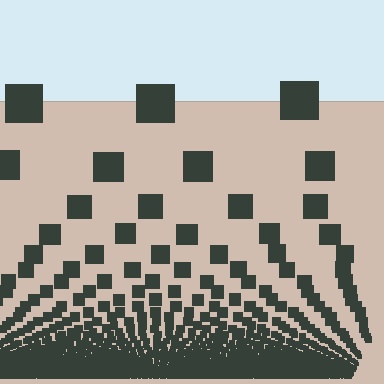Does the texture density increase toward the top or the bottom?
Density increases toward the bottom.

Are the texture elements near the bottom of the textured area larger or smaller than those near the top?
Smaller. The gradient is inverted — elements near the bottom are smaller and denser.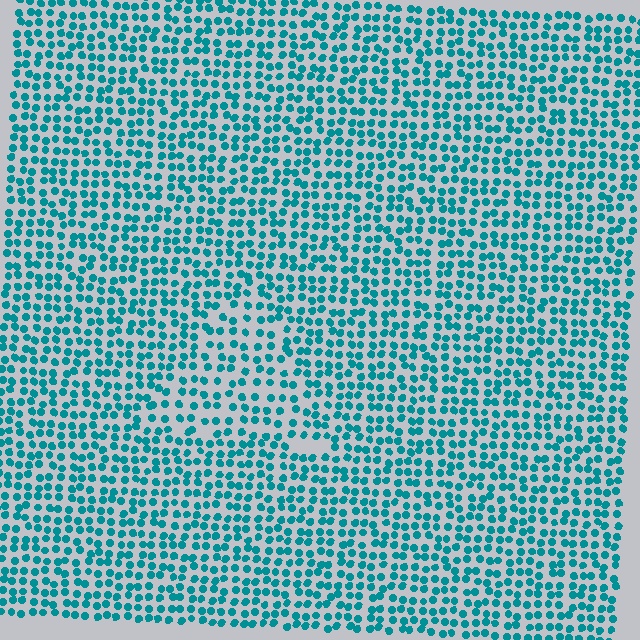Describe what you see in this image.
The image contains small teal elements arranged at two different densities. A triangle-shaped region is visible where the elements are less densely packed than the surrounding area.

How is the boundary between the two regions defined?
The boundary is defined by a change in element density (approximately 1.5x ratio). All elements are the same color, size, and shape.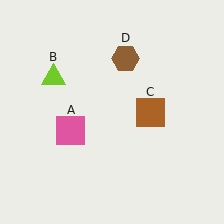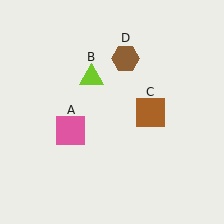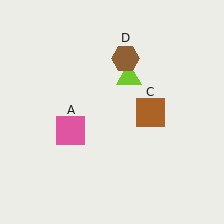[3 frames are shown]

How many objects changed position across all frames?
1 object changed position: lime triangle (object B).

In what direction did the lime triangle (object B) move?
The lime triangle (object B) moved right.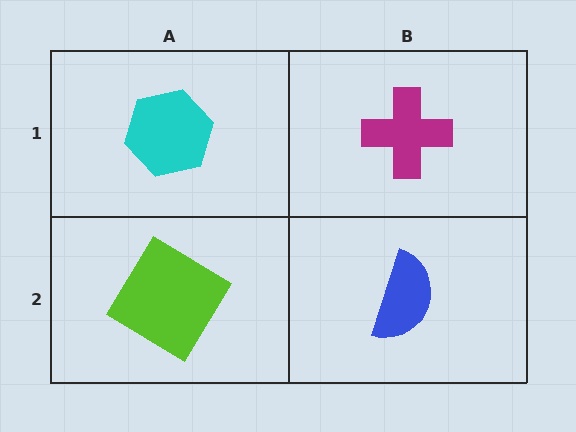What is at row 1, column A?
A cyan hexagon.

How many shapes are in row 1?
2 shapes.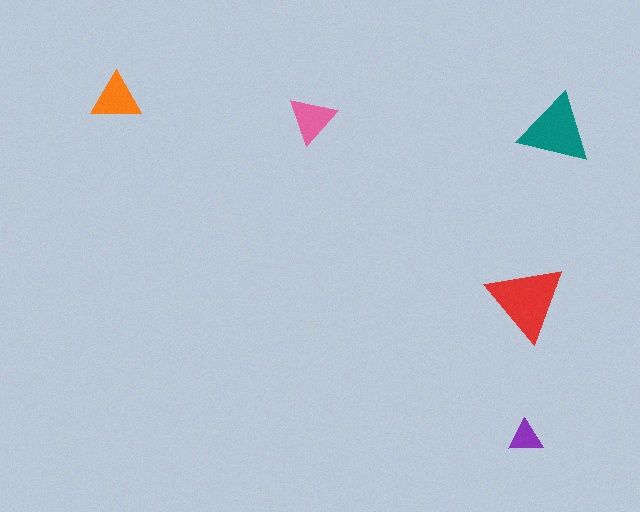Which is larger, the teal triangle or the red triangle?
The red one.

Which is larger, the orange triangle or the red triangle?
The red one.